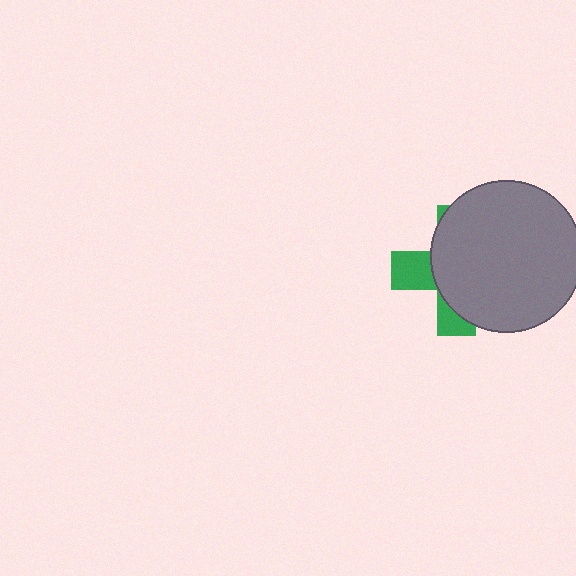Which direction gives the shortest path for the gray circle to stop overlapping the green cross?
Moving right gives the shortest separation.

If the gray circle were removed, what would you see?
You would see the complete green cross.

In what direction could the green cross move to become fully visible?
The green cross could move left. That would shift it out from behind the gray circle entirely.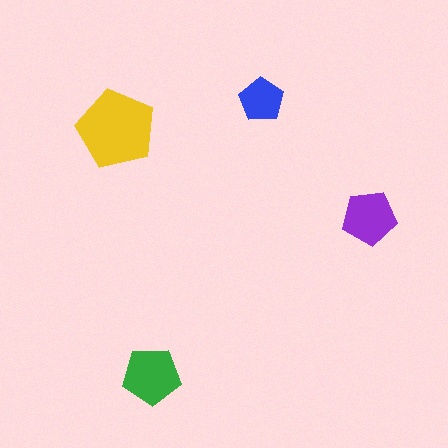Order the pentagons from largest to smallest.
the yellow one, the green one, the purple one, the blue one.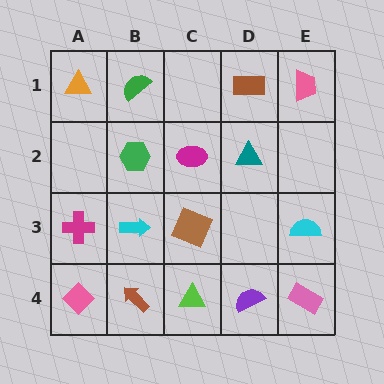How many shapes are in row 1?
4 shapes.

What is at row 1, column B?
A green semicircle.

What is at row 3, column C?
A brown square.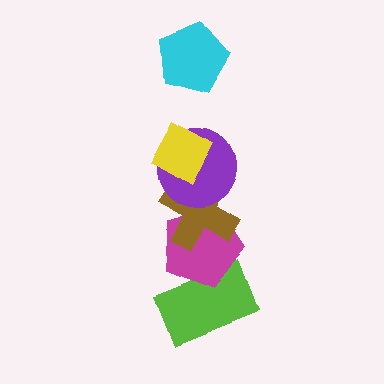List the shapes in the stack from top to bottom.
From top to bottom: the cyan pentagon, the yellow diamond, the purple circle, the brown cross, the magenta pentagon, the lime rectangle.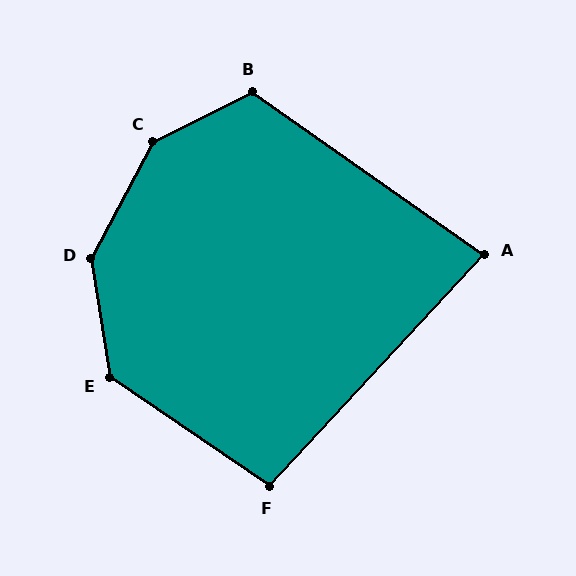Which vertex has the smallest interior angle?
A, at approximately 82 degrees.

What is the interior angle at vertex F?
Approximately 98 degrees (obtuse).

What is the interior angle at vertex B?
Approximately 119 degrees (obtuse).